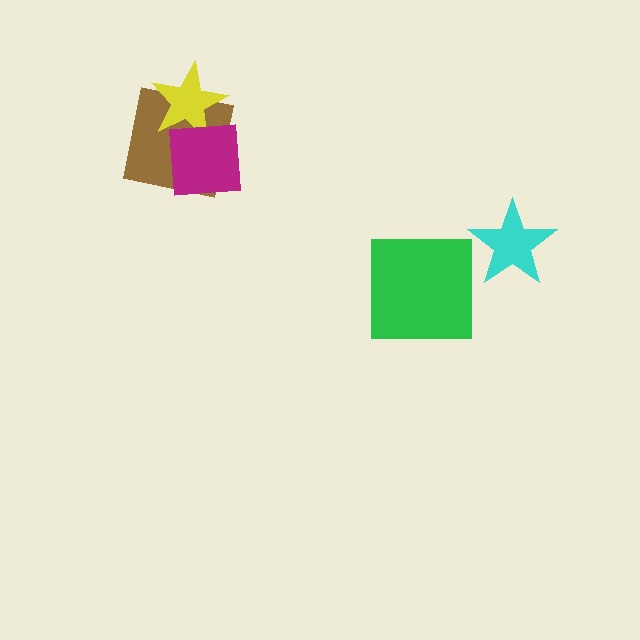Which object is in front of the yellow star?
The magenta square is in front of the yellow star.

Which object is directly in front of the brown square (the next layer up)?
The yellow star is directly in front of the brown square.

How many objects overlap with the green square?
0 objects overlap with the green square.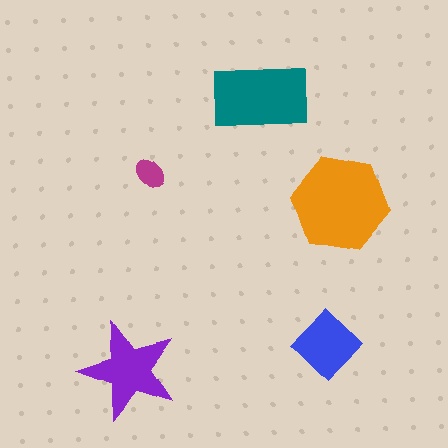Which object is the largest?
The orange hexagon.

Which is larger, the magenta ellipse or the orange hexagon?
The orange hexagon.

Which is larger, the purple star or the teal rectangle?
The teal rectangle.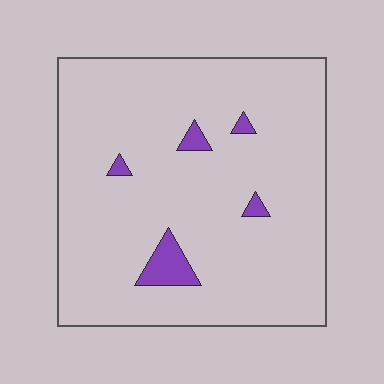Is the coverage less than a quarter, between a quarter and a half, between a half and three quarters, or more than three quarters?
Less than a quarter.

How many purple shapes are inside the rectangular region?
5.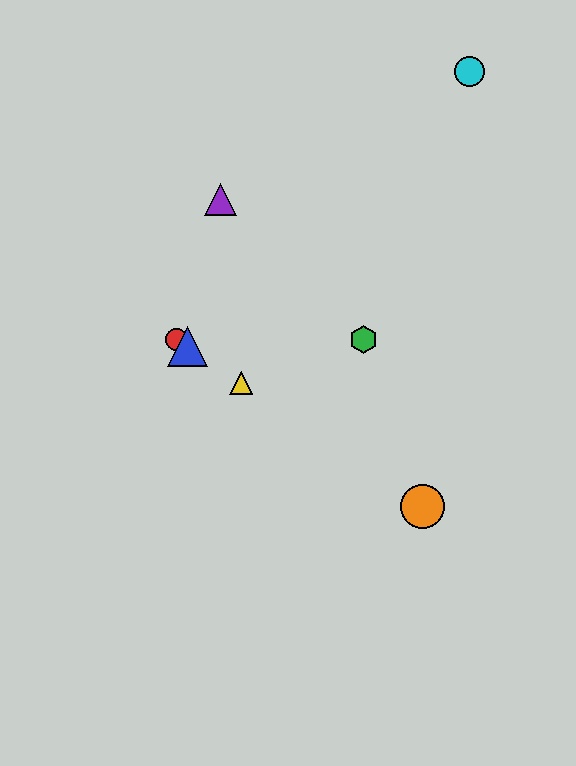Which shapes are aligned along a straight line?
The red circle, the blue triangle, the yellow triangle, the orange circle are aligned along a straight line.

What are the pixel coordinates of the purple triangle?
The purple triangle is at (220, 200).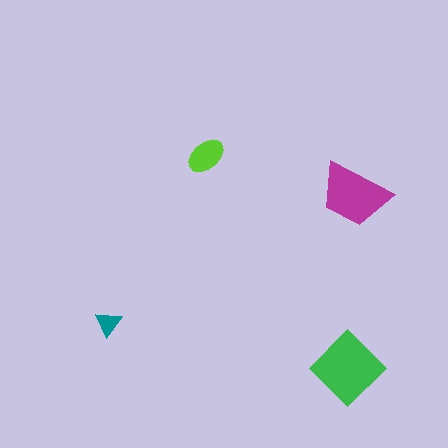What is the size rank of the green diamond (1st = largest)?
1st.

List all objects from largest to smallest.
The green diamond, the magenta trapezoid, the lime ellipse, the teal triangle.